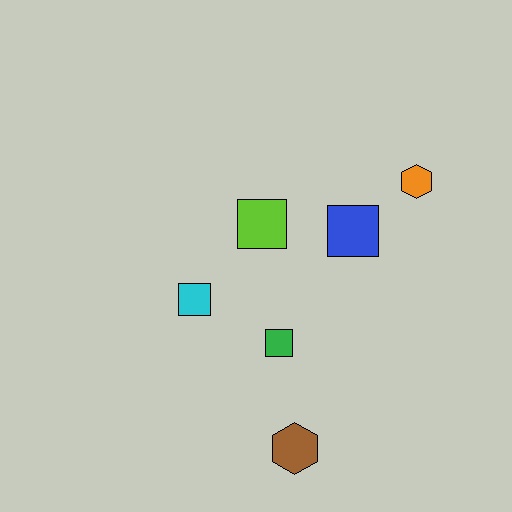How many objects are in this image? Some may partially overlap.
There are 6 objects.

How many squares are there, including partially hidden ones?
There are 4 squares.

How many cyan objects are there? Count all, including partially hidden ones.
There is 1 cyan object.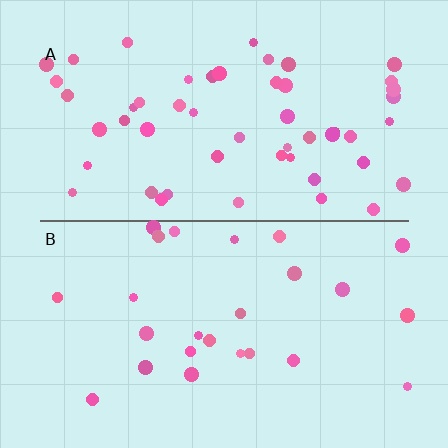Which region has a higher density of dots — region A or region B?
A (the top).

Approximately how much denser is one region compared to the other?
Approximately 2.0× — region A over region B.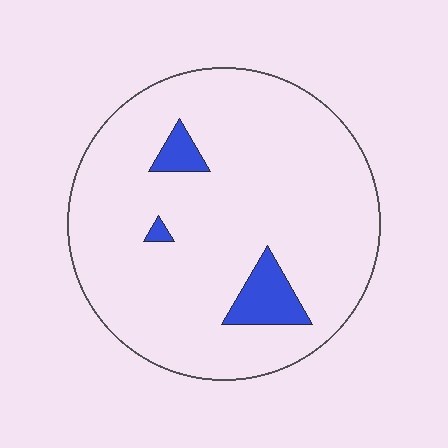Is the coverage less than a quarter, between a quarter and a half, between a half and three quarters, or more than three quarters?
Less than a quarter.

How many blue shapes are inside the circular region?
3.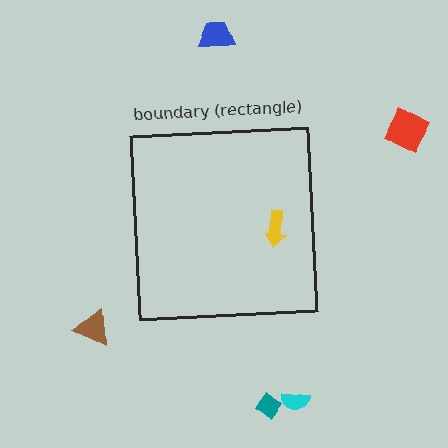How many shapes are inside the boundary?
1 inside, 5 outside.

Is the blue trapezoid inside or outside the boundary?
Outside.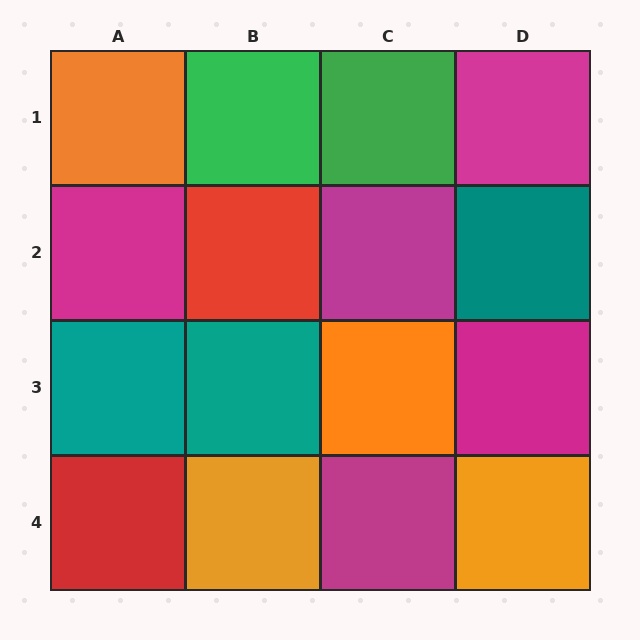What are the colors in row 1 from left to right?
Orange, green, green, magenta.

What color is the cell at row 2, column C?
Magenta.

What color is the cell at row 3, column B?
Teal.